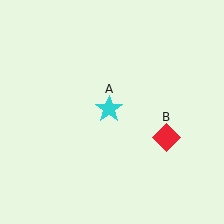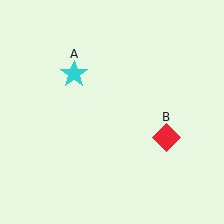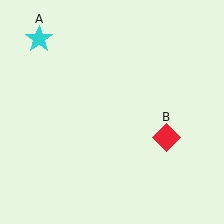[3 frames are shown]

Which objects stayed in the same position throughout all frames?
Red diamond (object B) remained stationary.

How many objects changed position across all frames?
1 object changed position: cyan star (object A).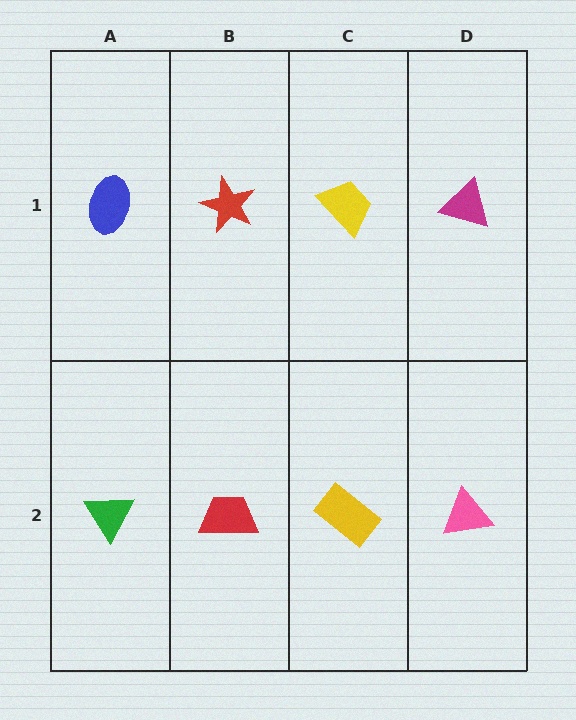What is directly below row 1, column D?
A pink triangle.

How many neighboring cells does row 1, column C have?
3.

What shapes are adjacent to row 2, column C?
A yellow trapezoid (row 1, column C), a red trapezoid (row 2, column B), a pink triangle (row 2, column D).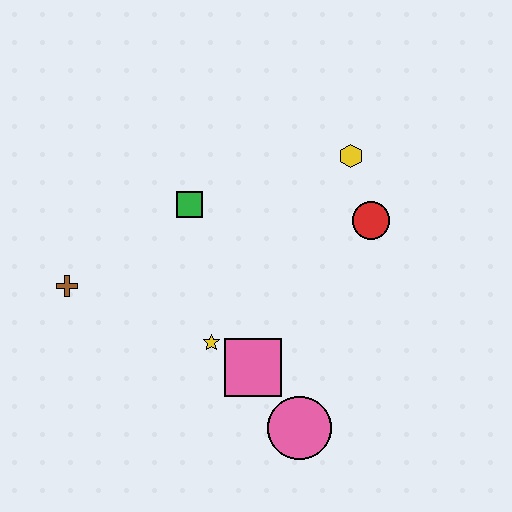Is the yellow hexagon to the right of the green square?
Yes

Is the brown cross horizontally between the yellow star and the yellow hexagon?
No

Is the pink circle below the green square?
Yes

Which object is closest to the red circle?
The yellow hexagon is closest to the red circle.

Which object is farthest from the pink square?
The yellow hexagon is farthest from the pink square.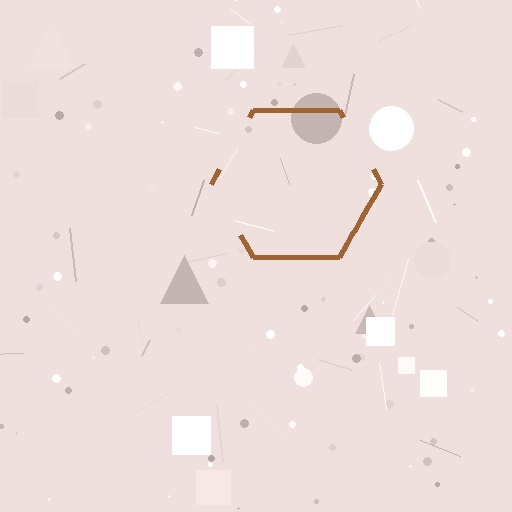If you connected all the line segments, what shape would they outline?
They would outline a hexagon.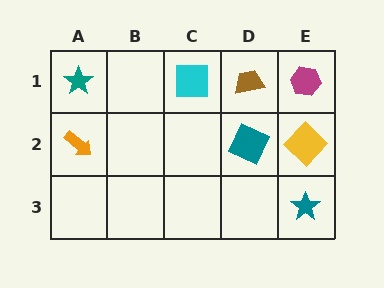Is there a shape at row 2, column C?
No, that cell is empty.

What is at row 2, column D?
A teal square.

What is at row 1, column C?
A cyan square.